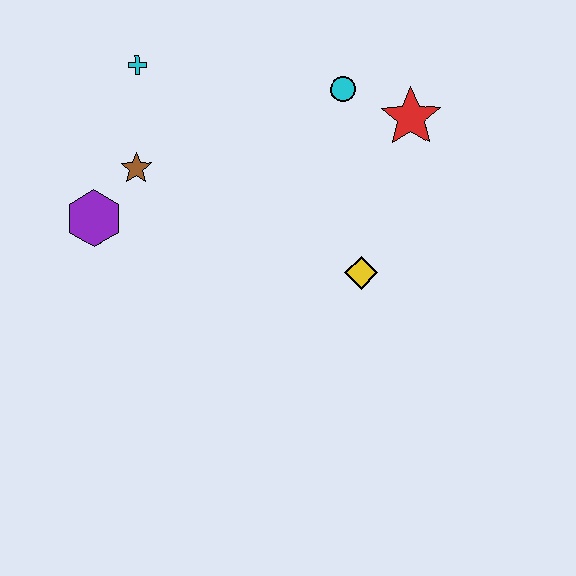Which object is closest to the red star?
The cyan circle is closest to the red star.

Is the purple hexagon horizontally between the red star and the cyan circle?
No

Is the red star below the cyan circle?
Yes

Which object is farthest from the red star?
The purple hexagon is farthest from the red star.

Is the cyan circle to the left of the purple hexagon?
No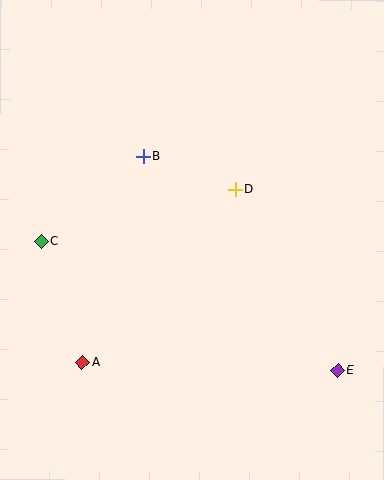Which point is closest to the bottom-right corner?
Point E is closest to the bottom-right corner.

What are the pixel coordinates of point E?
Point E is at (338, 370).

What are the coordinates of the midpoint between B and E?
The midpoint between B and E is at (241, 263).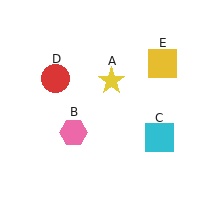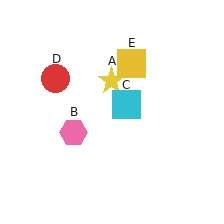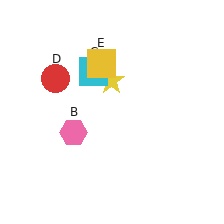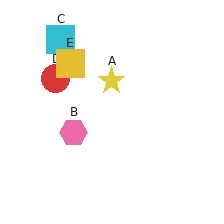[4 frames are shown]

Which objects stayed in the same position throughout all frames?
Yellow star (object A) and pink hexagon (object B) and red circle (object D) remained stationary.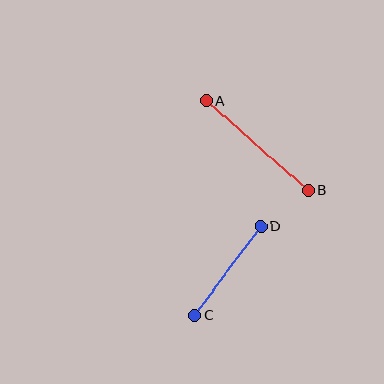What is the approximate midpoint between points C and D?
The midpoint is at approximately (228, 271) pixels.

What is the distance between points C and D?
The distance is approximately 111 pixels.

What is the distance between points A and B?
The distance is approximately 136 pixels.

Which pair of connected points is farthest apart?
Points A and B are farthest apart.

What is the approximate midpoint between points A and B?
The midpoint is at approximately (257, 146) pixels.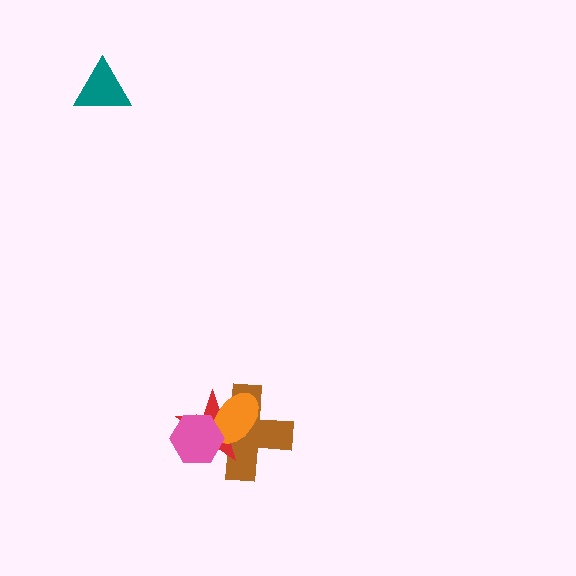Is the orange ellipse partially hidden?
Yes, it is partially covered by another shape.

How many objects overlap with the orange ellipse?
3 objects overlap with the orange ellipse.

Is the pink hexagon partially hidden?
No, no other shape covers it.